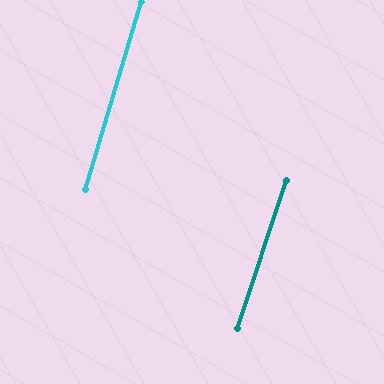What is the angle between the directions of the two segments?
Approximately 2 degrees.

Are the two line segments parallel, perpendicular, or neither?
Parallel — their directions differ by only 1.6°.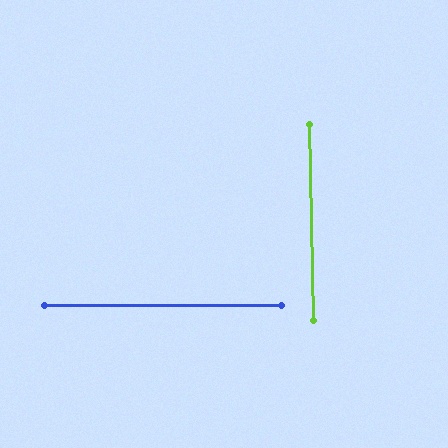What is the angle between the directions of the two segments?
Approximately 89 degrees.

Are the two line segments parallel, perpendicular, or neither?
Perpendicular — they meet at approximately 89°.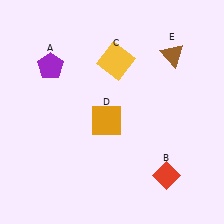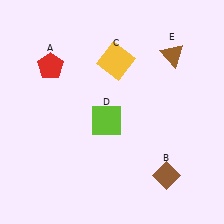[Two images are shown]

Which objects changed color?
A changed from purple to red. B changed from red to brown. D changed from orange to lime.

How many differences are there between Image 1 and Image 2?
There are 3 differences between the two images.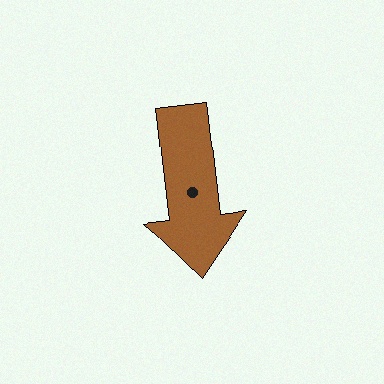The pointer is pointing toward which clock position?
Roughly 6 o'clock.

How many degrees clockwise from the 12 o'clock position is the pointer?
Approximately 173 degrees.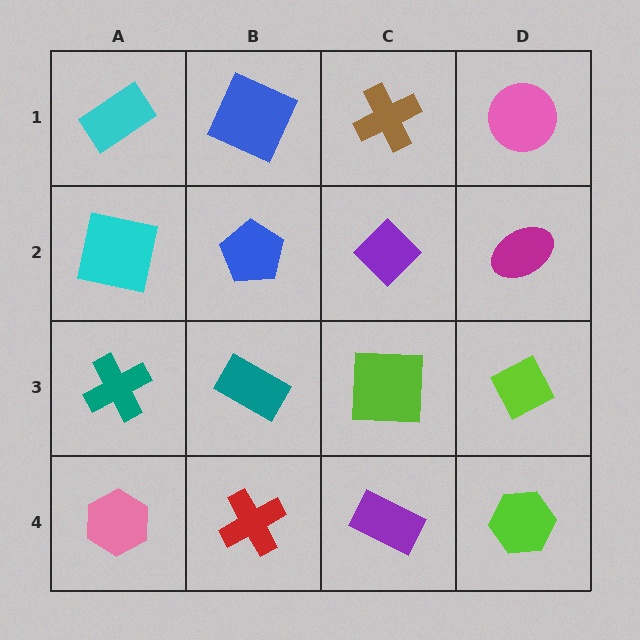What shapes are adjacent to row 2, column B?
A blue square (row 1, column B), a teal rectangle (row 3, column B), a cyan square (row 2, column A), a purple diamond (row 2, column C).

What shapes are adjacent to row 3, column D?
A magenta ellipse (row 2, column D), a lime hexagon (row 4, column D), a lime square (row 3, column C).